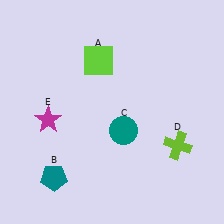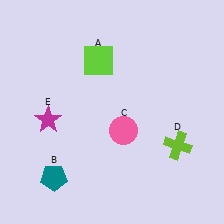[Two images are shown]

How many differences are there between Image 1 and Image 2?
There is 1 difference between the two images.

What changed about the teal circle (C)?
In Image 1, C is teal. In Image 2, it changed to pink.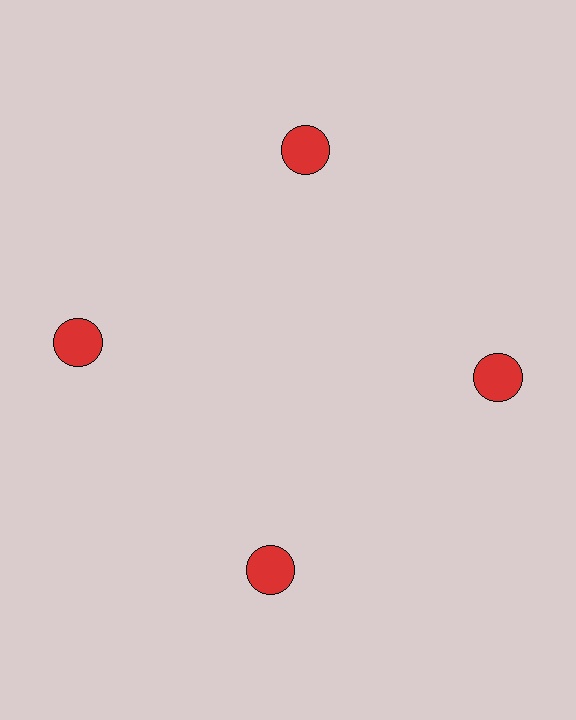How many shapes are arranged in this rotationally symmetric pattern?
There are 4 shapes, arranged in 4 groups of 1.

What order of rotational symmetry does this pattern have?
This pattern has 4-fold rotational symmetry.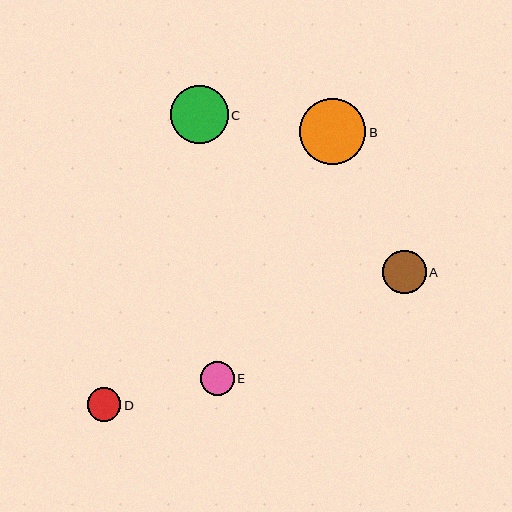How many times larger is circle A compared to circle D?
Circle A is approximately 1.3 times the size of circle D.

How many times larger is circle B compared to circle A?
Circle B is approximately 1.5 times the size of circle A.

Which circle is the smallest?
Circle D is the smallest with a size of approximately 33 pixels.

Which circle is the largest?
Circle B is the largest with a size of approximately 66 pixels.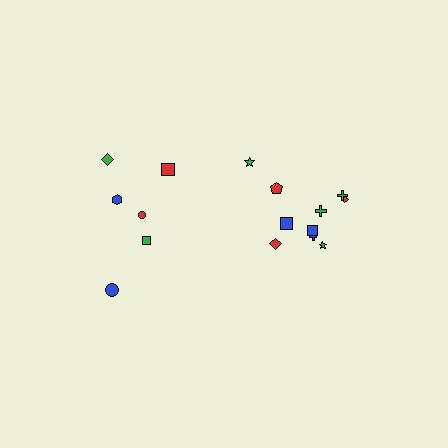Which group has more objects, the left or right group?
The right group.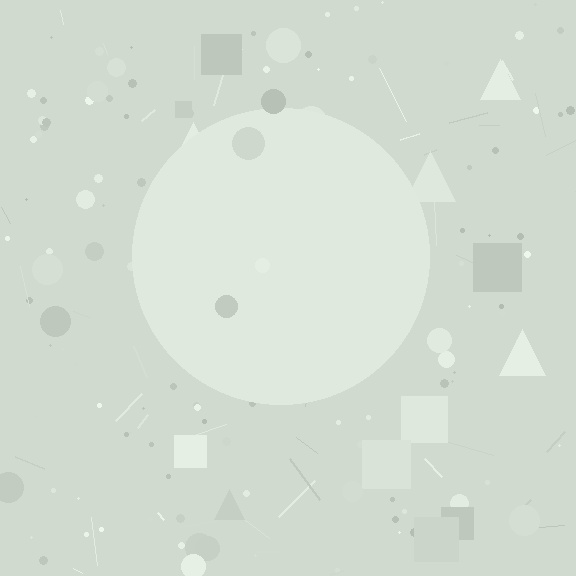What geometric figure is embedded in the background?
A circle is embedded in the background.